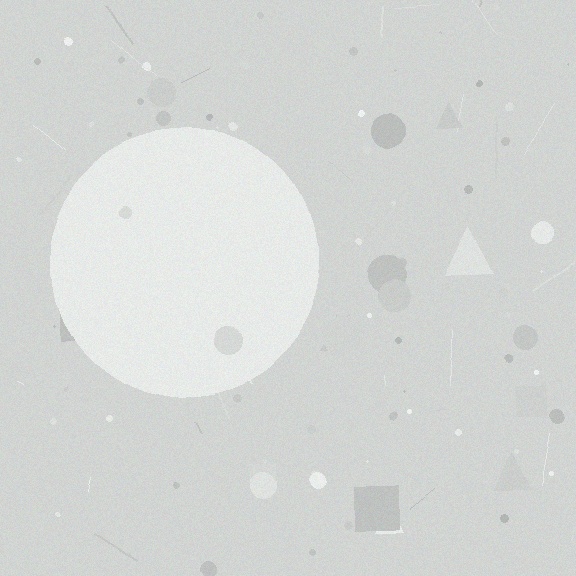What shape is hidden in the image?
A circle is hidden in the image.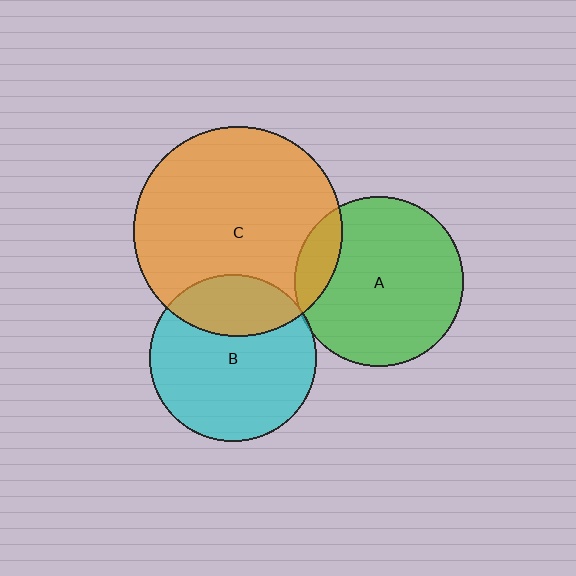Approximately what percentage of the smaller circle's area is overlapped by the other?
Approximately 5%.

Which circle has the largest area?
Circle C (orange).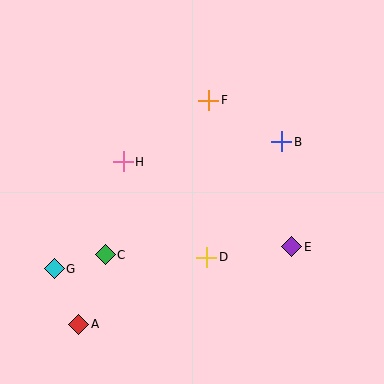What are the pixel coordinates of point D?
Point D is at (207, 257).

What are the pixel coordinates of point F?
Point F is at (208, 100).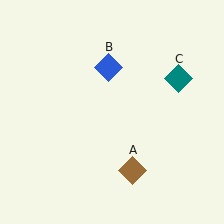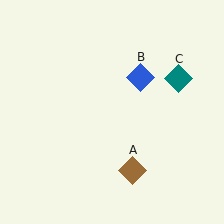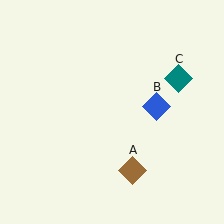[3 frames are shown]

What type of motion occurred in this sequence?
The blue diamond (object B) rotated clockwise around the center of the scene.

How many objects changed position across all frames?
1 object changed position: blue diamond (object B).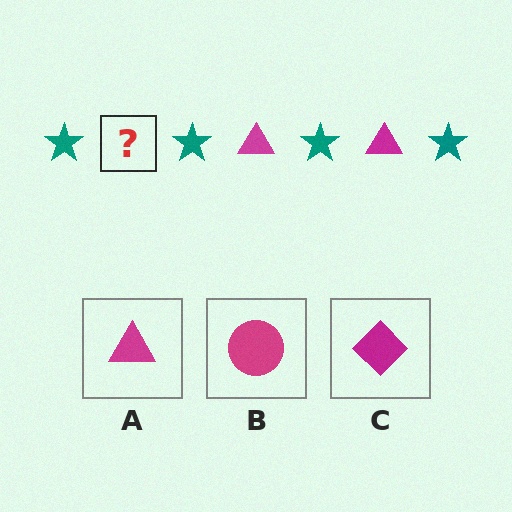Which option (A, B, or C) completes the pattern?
A.